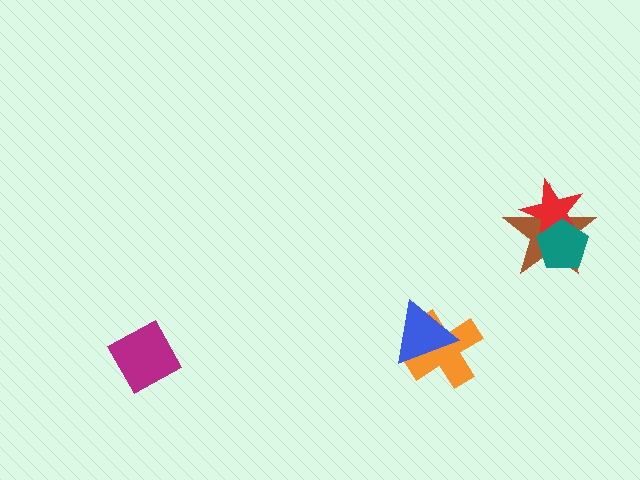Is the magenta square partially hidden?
No, no other shape covers it.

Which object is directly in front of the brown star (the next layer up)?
The red star is directly in front of the brown star.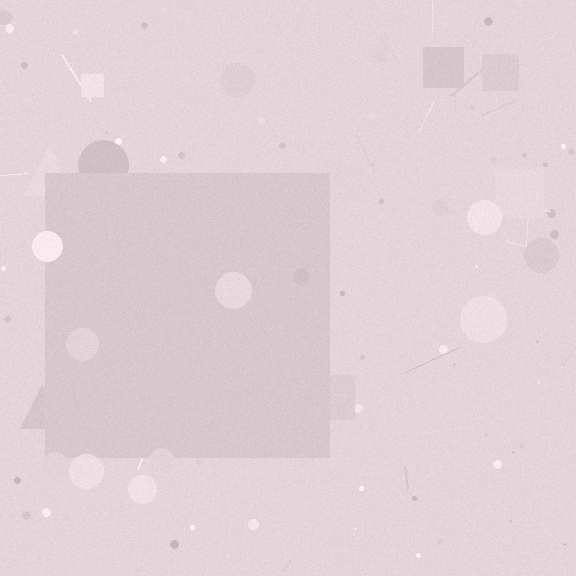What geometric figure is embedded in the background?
A square is embedded in the background.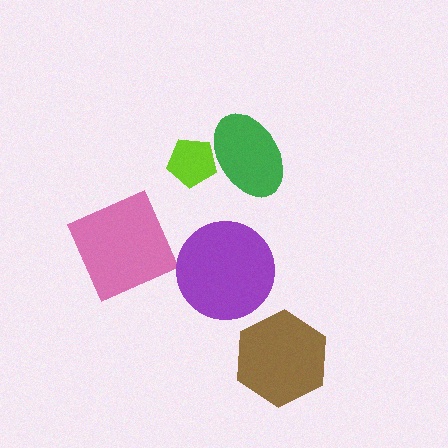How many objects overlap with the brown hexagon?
0 objects overlap with the brown hexagon.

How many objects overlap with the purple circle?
0 objects overlap with the purple circle.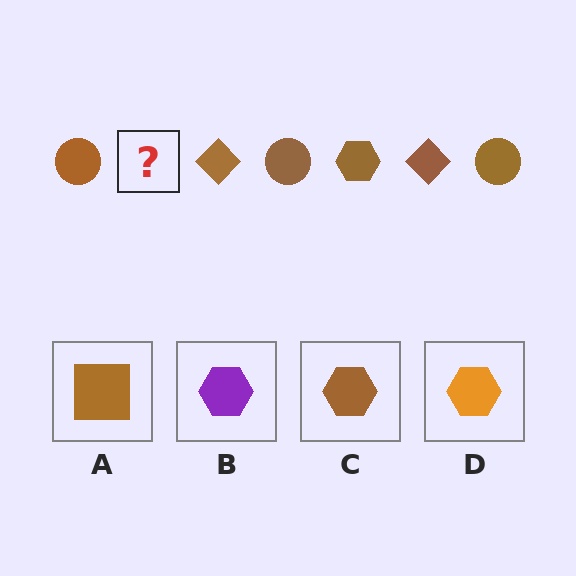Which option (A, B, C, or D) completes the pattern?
C.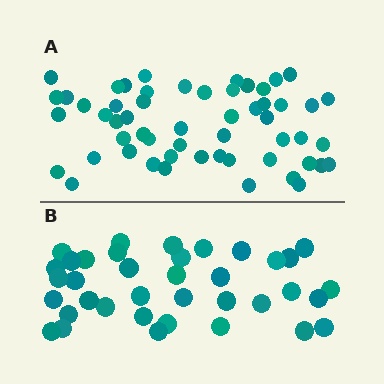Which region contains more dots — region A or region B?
Region A (the top region) has more dots.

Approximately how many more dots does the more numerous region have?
Region A has approximately 20 more dots than region B.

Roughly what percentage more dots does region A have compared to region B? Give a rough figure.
About 50% more.